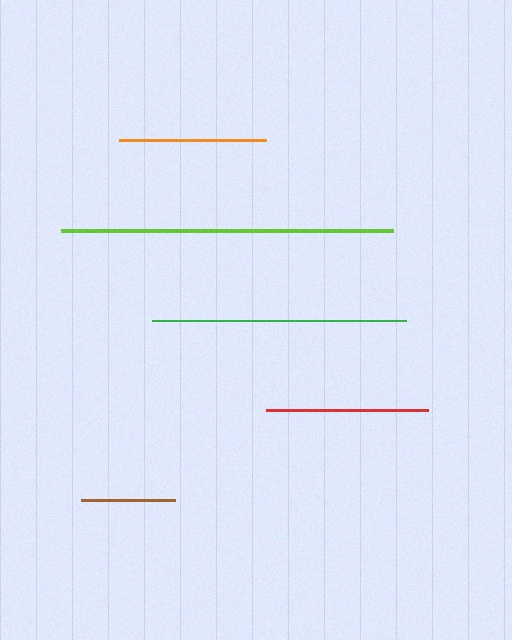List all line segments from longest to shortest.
From longest to shortest: lime, green, red, orange, brown.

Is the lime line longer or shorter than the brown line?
The lime line is longer than the brown line.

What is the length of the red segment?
The red segment is approximately 162 pixels long.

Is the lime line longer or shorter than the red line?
The lime line is longer than the red line.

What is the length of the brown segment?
The brown segment is approximately 93 pixels long.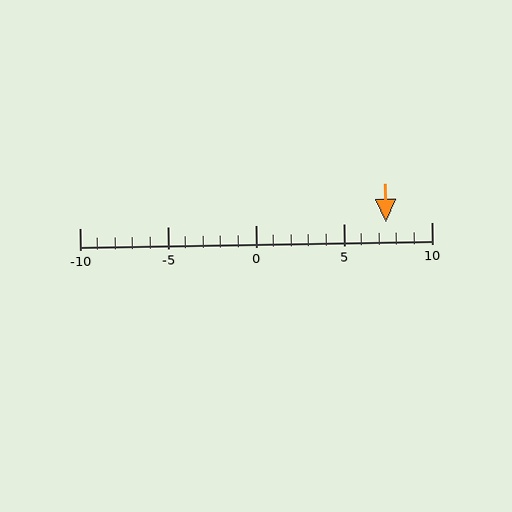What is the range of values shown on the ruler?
The ruler shows values from -10 to 10.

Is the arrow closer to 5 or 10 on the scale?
The arrow is closer to 5.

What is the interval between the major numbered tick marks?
The major tick marks are spaced 5 units apart.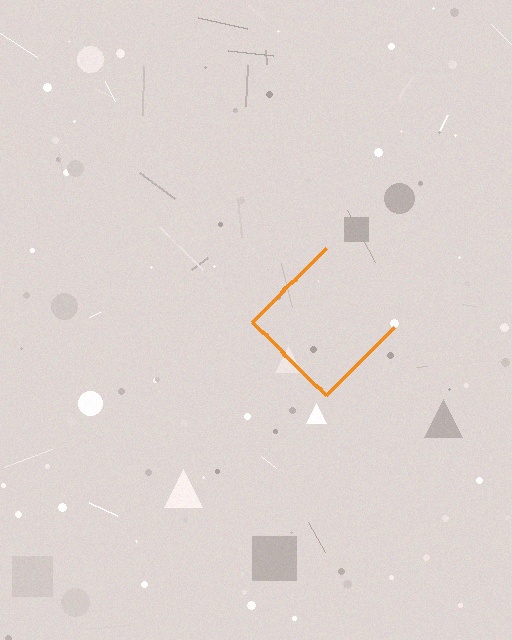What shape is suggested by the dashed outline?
The dashed outline suggests a diamond.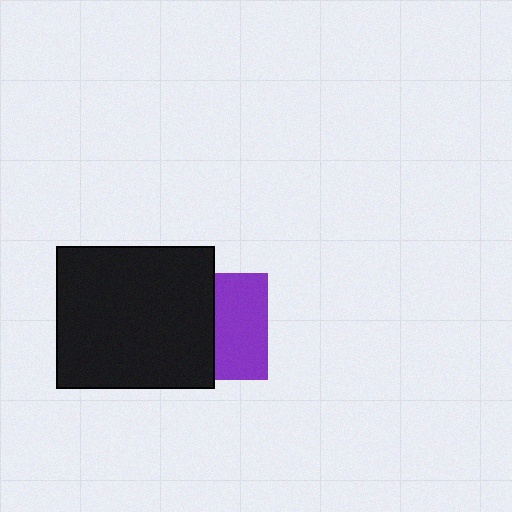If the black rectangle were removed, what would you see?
You would see the complete purple square.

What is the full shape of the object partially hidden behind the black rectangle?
The partially hidden object is a purple square.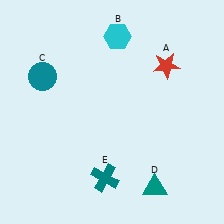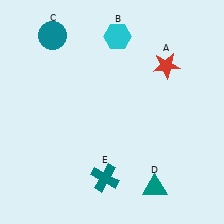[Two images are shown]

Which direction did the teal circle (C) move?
The teal circle (C) moved up.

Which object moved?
The teal circle (C) moved up.